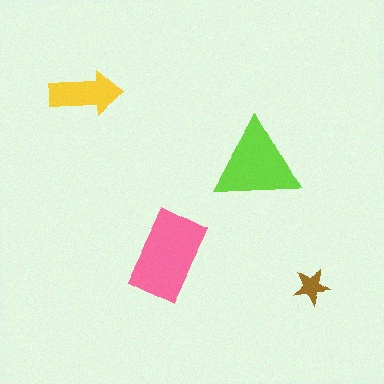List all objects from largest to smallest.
The pink rectangle, the lime triangle, the yellow arrow, the brown star.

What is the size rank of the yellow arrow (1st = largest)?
3rd.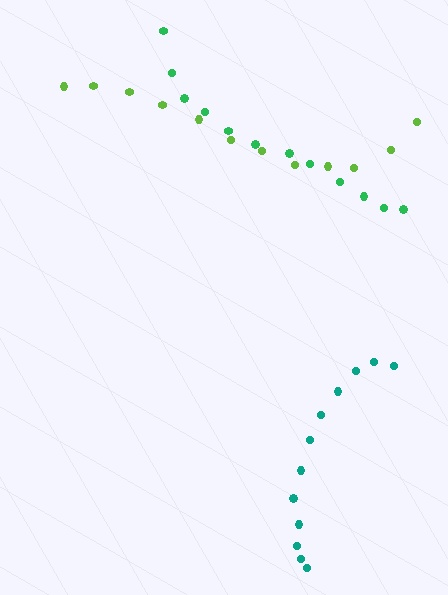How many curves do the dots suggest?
There are 3 distinct paths.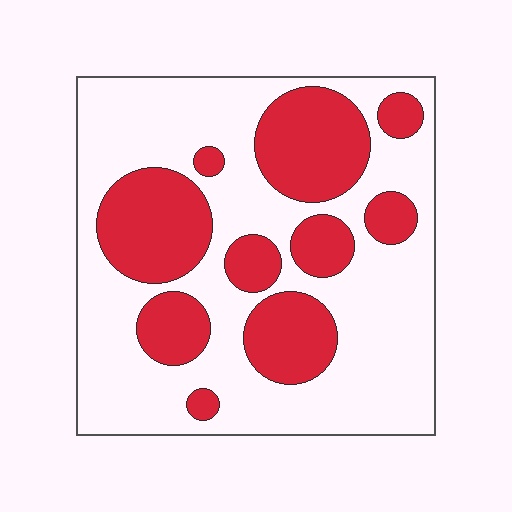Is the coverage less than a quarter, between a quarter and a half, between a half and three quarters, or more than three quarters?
Between a quarter and a half.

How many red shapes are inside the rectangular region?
10.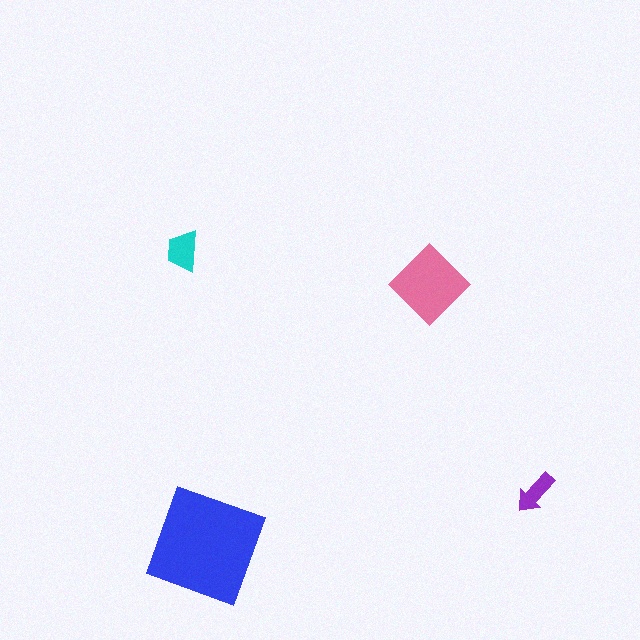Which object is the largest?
The blue square.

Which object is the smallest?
The purple arrow.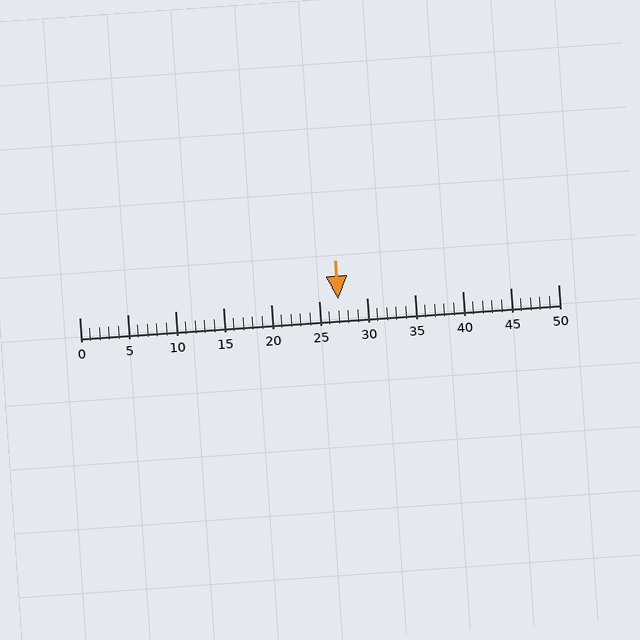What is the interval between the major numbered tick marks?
The major tick marks are spaced 5 units apart.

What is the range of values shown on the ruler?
The ruler shows values from 0 to 50.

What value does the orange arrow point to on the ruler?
The orange arrow points to approximately 27.